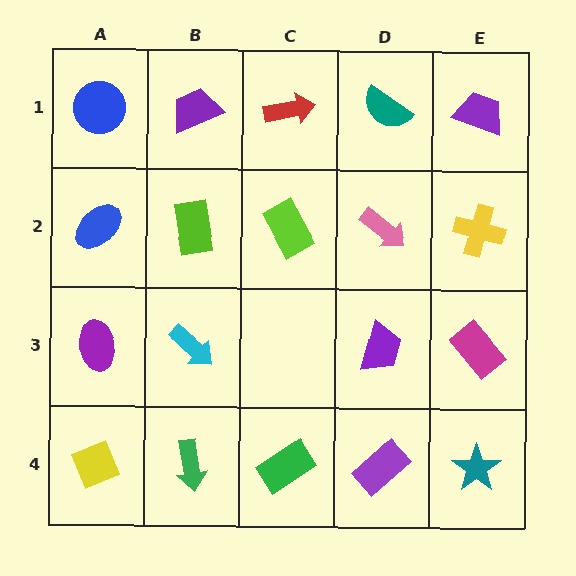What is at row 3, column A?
A purple ellipse.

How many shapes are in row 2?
5 shapes.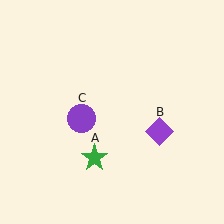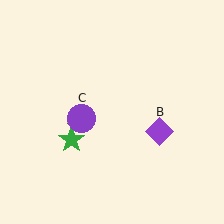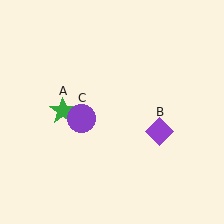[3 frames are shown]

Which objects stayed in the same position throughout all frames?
Purple diamond (object B) and purple circle (object C) remained stationary.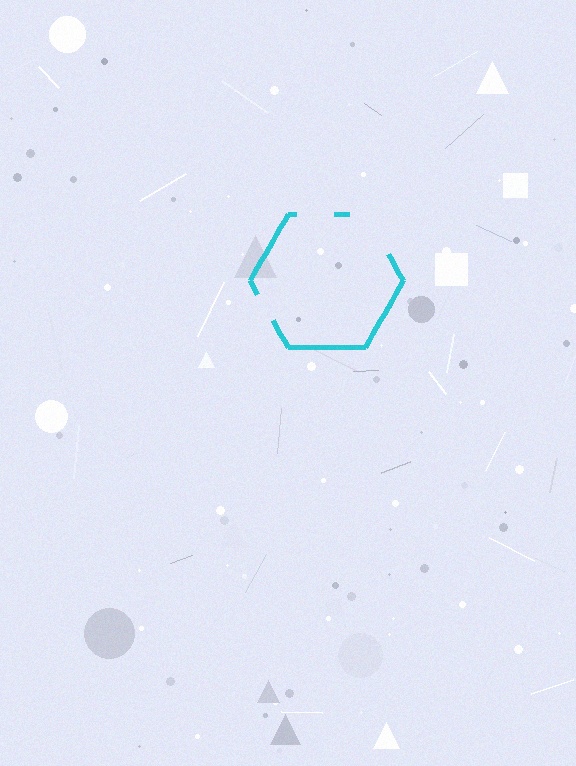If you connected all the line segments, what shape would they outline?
They would outline a hexagon.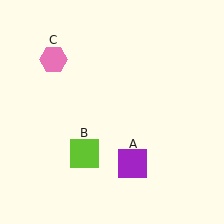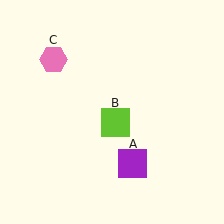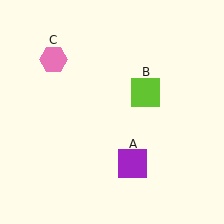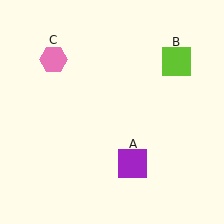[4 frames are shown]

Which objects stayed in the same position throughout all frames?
Purple square (object A) and pink hexagon (object C) remained stationary.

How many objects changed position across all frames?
1 object changed position: lime square (object B).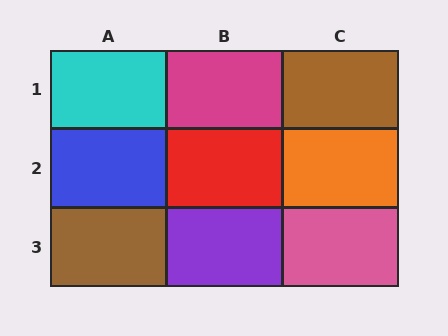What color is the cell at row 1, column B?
Magenta.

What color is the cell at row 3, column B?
Purple.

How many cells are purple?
1 cell is purple.